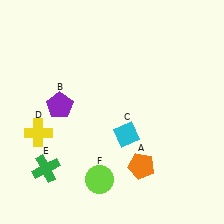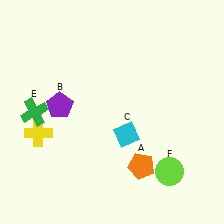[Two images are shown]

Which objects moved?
The objects that moved are: the green cross (E), the lime circle (F).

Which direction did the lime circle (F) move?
The lime circle (F) moved right.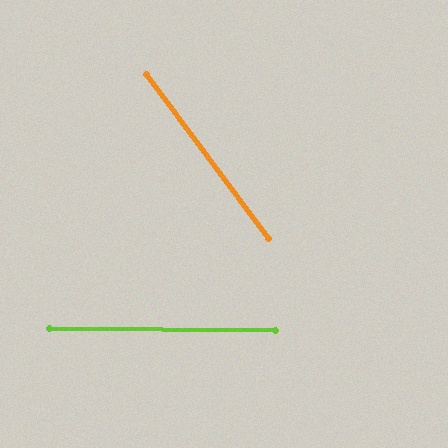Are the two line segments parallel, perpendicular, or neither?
Neither parallel nor perpendicular — they differ by about 53°.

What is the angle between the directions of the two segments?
Approximately 53 degrees.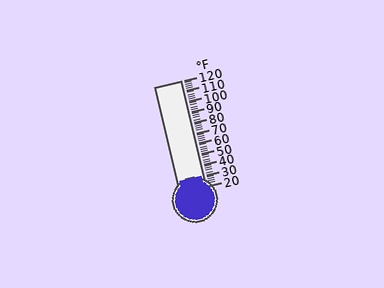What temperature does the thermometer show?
The thermometer shows approximately 30°F.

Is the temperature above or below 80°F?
The temperature is below 80°F.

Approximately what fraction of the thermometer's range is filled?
The thermometer is filled to approximately 10% of its range.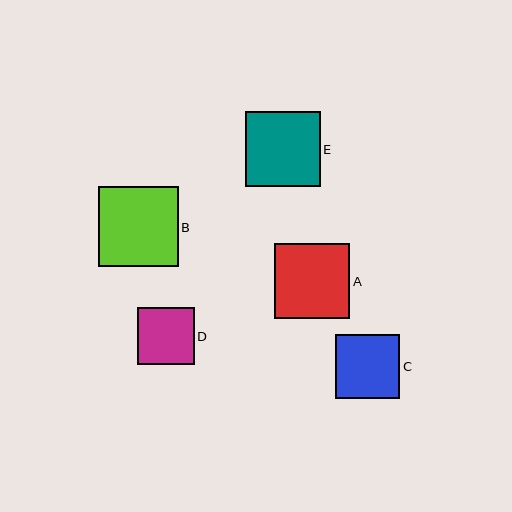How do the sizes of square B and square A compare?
Square B and square A are approximately the same size.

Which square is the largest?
Square B is the largest with a size of approximately 80 pixels.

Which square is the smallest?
Square D is the smallest with a size of approximately 57 pixels.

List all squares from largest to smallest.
From largest to smallest: B, A, E, C, D.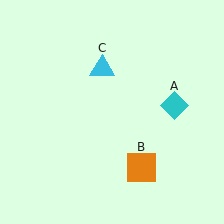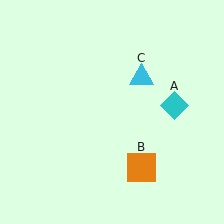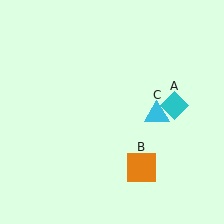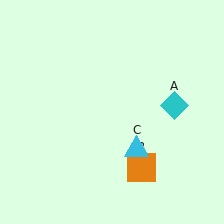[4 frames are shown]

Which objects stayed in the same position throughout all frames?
Cyan diamond (object A) and orange square (object B) remained stationary.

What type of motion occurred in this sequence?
The cyan triangle (object C) rotated clockwise around the center of the scene.